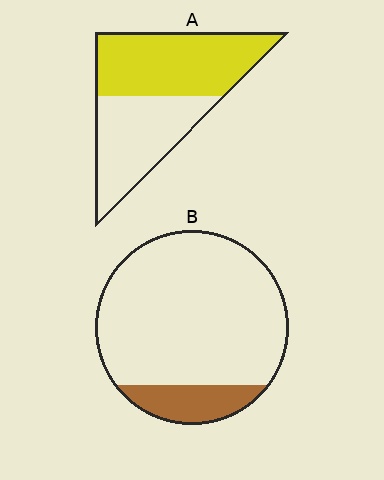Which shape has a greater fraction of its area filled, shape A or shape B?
Shape A.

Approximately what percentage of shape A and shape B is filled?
A is approximately 55% and B is approximately 15%.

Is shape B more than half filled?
No.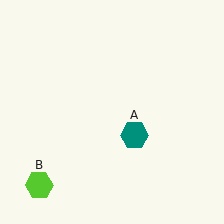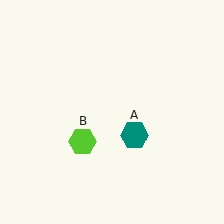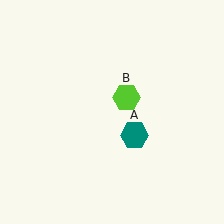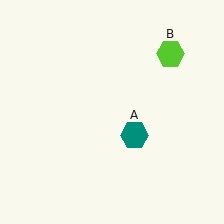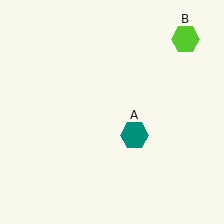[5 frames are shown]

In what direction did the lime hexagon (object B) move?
The lime hexagon (object B) moved up and to the right.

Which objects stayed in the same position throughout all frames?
Teal hexagon (object A) remained stationary.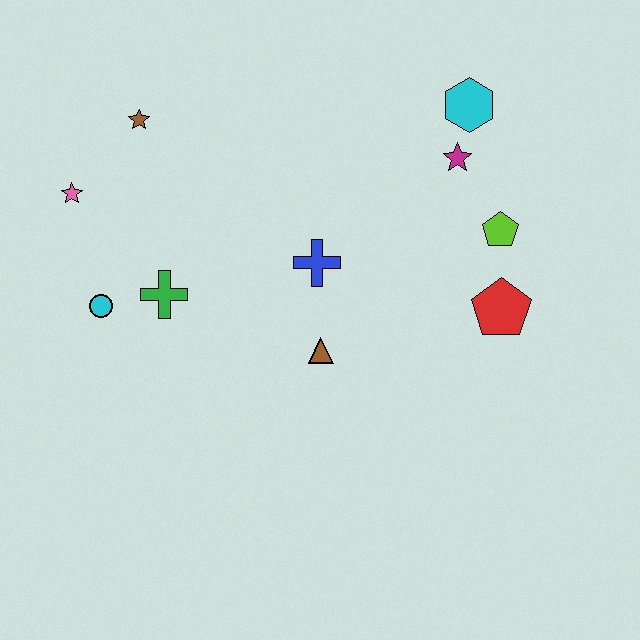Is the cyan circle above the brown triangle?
Yes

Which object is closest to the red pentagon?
The lime pentagon is closest to the red pentagon.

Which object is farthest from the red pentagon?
The pink star is farthest from the red pentagon.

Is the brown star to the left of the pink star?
No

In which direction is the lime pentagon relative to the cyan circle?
The lime pentagon is to the right of the cyan circle.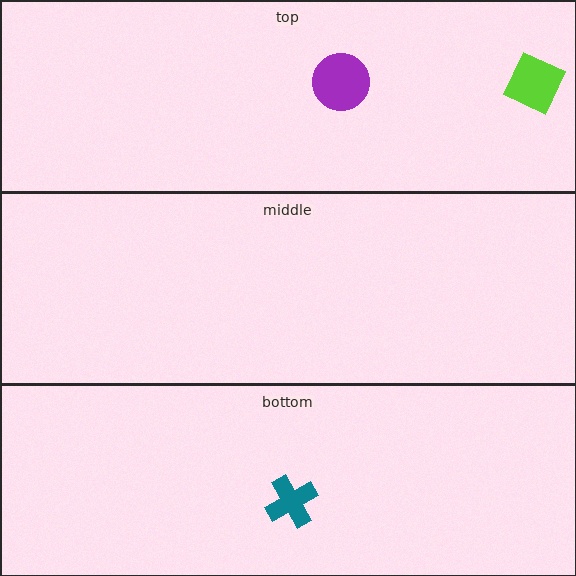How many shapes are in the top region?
2.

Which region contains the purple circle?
The top region.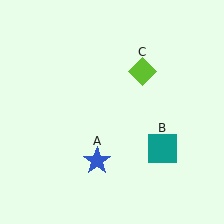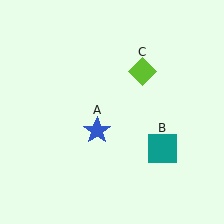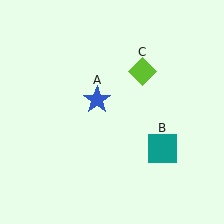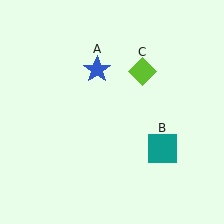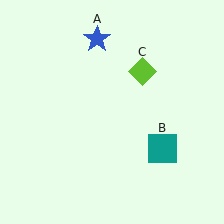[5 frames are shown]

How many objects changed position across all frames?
1 object changed position: blue star (object A).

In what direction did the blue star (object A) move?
The blue star (object A) moved up.